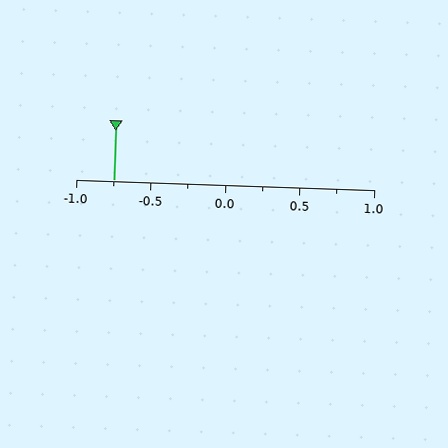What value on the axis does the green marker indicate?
The marker indicates approximately -0.75.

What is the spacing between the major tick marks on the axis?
The major ticks are spaced 0.5 apart.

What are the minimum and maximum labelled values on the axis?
The axis runs from -1.0 to 1.0.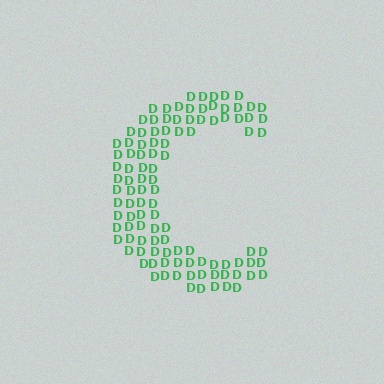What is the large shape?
The large shape is the letter C.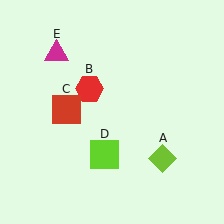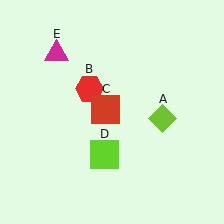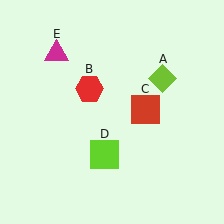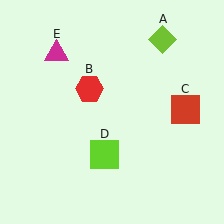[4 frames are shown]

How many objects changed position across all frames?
2 objects changed position: lime diamond (object A), red square (object C).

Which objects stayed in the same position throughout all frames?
Red hexagon (object B) and lime square (object D) and magenta triangle (object E) remained stationary.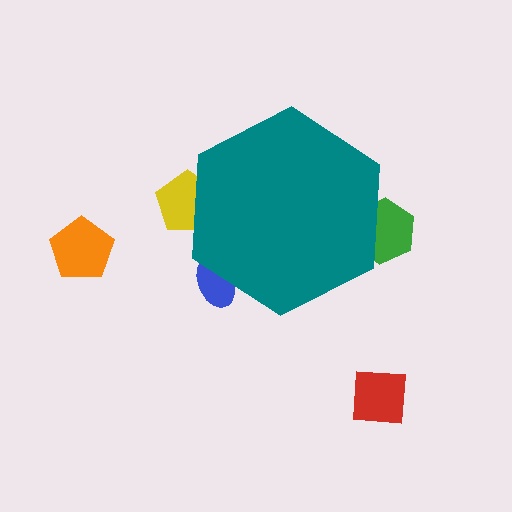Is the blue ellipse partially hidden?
Yes, the blue ellipse is partially hidden behind the teal hexagon.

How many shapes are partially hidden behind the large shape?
3 shapes are partially hidden.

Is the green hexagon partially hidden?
Yes, the green hexagon is partially hidden behind the teal hexagon.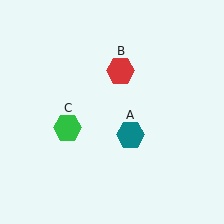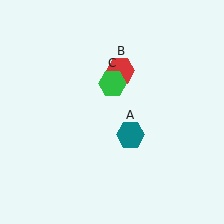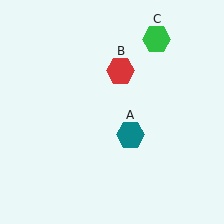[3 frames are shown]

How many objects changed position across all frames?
1 object changed position: green hexagon (object C).